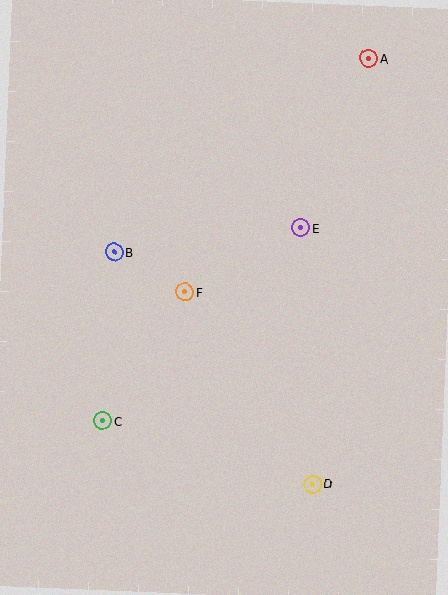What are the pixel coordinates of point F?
Point F is at (185, 292).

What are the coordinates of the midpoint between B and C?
The midpoint between B and C is at (108, 337).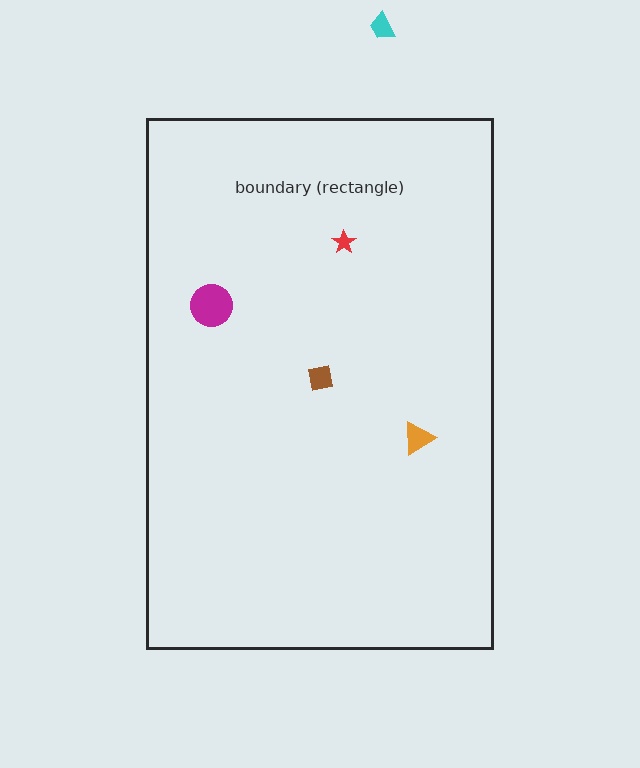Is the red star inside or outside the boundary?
Inside.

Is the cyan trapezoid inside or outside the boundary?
Outside.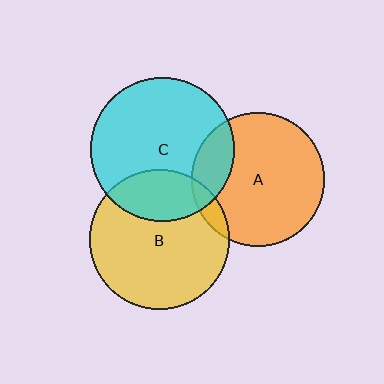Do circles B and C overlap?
Yes.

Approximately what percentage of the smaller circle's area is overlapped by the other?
Approximately 25%.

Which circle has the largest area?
Circle C (cyan).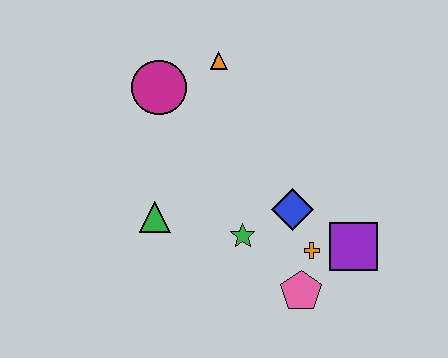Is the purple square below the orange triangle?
Yes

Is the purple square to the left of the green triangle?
No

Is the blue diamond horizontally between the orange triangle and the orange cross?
Yes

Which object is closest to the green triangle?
The green star is closest to the green triangle.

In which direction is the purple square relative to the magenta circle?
The purple square is to the right of the magenta circle.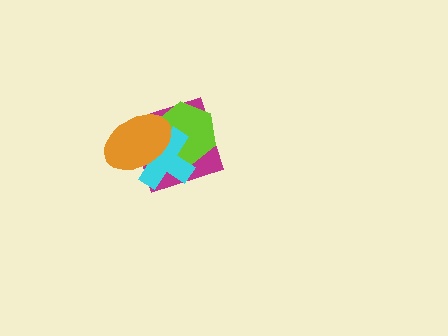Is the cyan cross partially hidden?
Yes, it is partially covered by another shape.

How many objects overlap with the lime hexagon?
3 objects overlap with the lime hexagon.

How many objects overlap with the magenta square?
3 objects overlap with the magenta square.